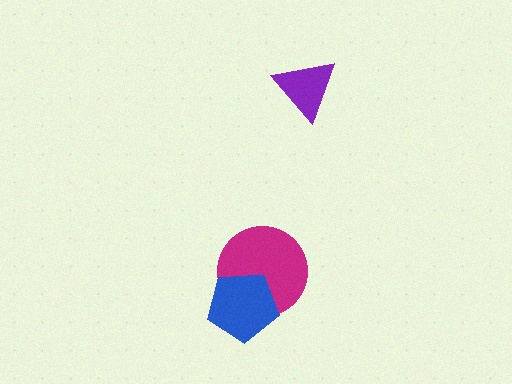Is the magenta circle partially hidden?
Yes, it is partially covered by another shape.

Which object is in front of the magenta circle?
The blue pentagon is in front of the magenta circle.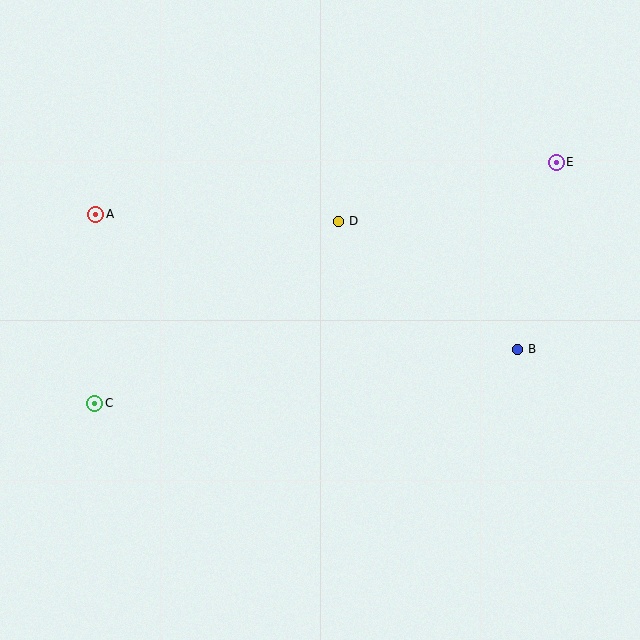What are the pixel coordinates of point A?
Point A is at (96, 214).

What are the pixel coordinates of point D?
Point D is at (339, 221).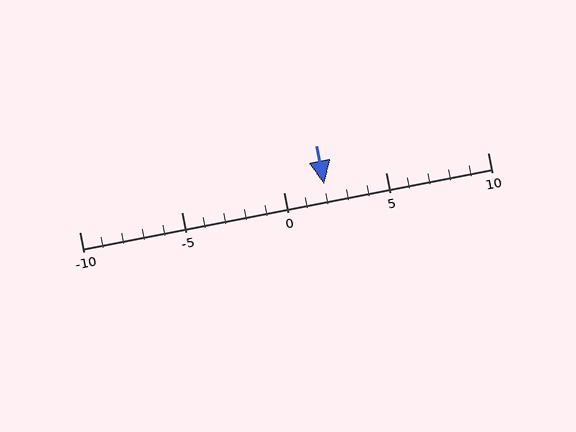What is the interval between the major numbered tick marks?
The major tick marks are spaced 5 units apart.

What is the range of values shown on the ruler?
The ruler shows values from -10 to 10.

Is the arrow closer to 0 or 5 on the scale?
The arrow is closer to 0.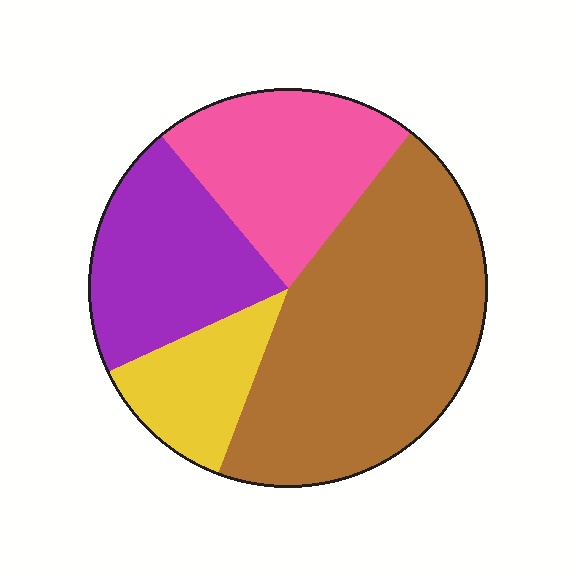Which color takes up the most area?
Brown, at roughly 45%.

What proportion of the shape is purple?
Purple takes up less than a quarter of the shape.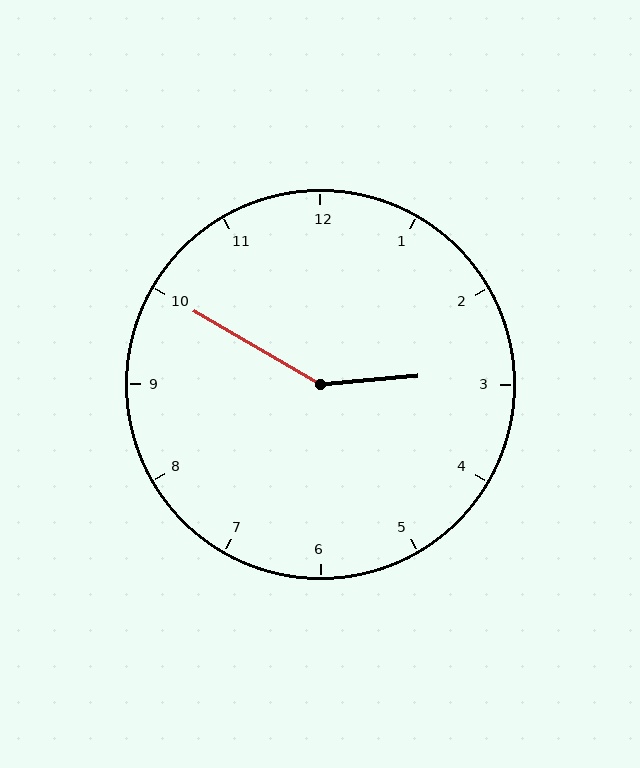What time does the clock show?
2:50.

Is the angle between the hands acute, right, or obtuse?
It is obtuse.